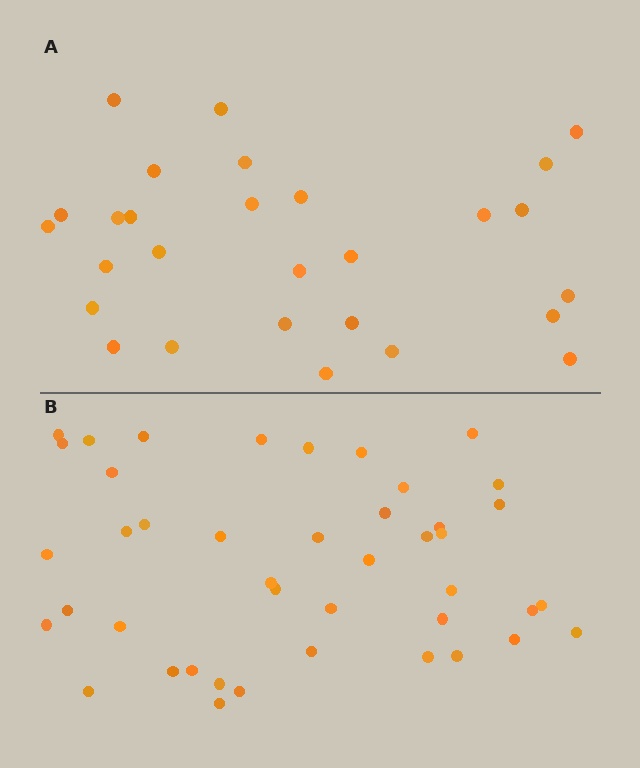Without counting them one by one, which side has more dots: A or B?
Region B (the bottom region) has more dots.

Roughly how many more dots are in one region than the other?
Region B has approximately 15 more dots than region A.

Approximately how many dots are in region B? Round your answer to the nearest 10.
About 40 dots. (The exact count is 43, which rounds to 40.)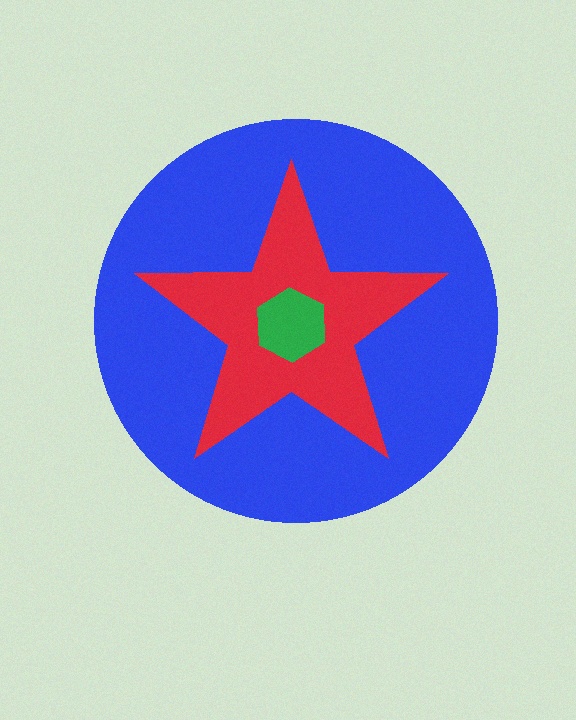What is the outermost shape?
The blue circle.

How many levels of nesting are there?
3.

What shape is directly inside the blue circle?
The red star.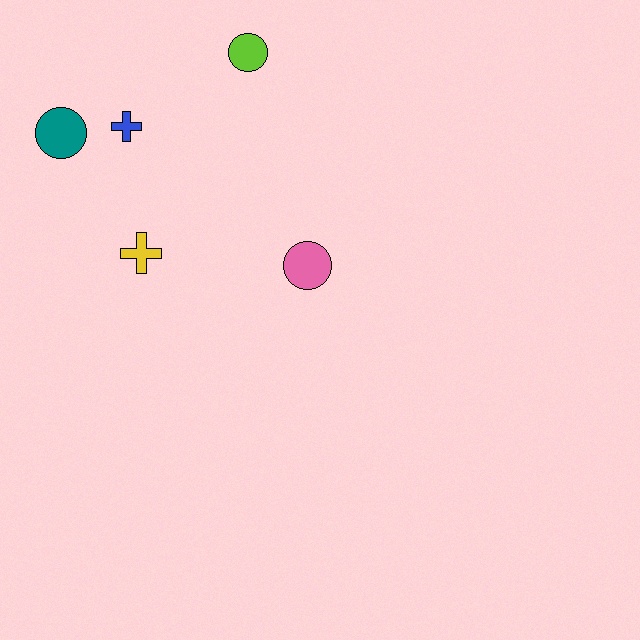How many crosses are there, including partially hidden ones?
There are 2 crosses.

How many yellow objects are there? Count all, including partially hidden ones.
There is 1 yellow object.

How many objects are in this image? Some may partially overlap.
There are 5 objects.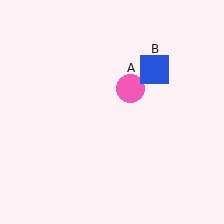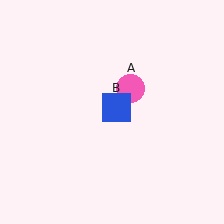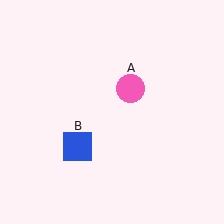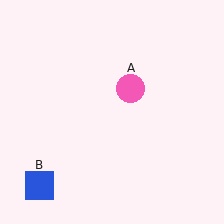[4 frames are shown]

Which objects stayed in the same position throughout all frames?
Pink circle (object A) remained stationary.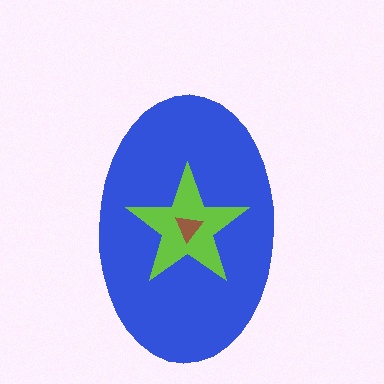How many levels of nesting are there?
3.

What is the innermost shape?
The brown triangle.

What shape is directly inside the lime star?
The brown triangle.